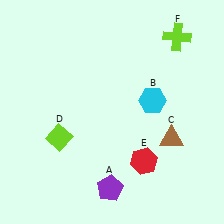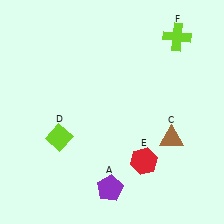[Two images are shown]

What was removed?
The cyan hexagon (B) was removed in Image 2.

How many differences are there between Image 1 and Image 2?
There is 1 difference between the two images.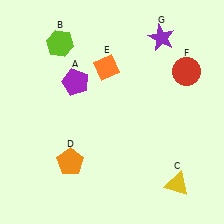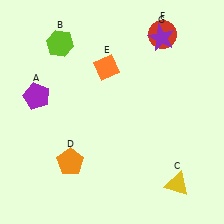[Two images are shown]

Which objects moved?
The objects that moved are: the purple pentagon (A), the red circle (F).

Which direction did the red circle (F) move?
The red circle (F) moved up.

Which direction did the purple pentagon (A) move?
The purple pentagon (A) moved left.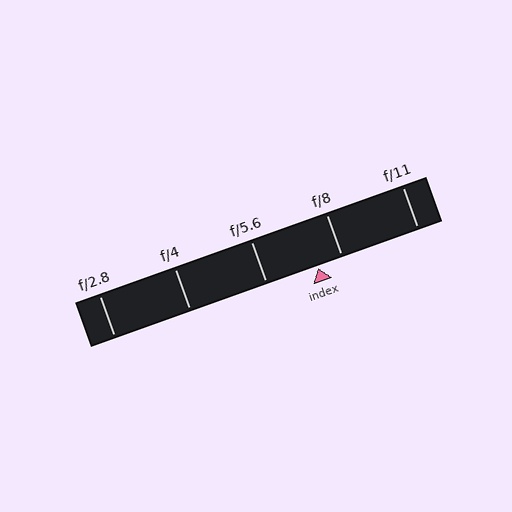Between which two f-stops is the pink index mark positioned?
The index mark is between f/5.6 and f/8.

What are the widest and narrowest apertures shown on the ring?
The widest aperture shown is f/2.8 and the narrowest is f/11.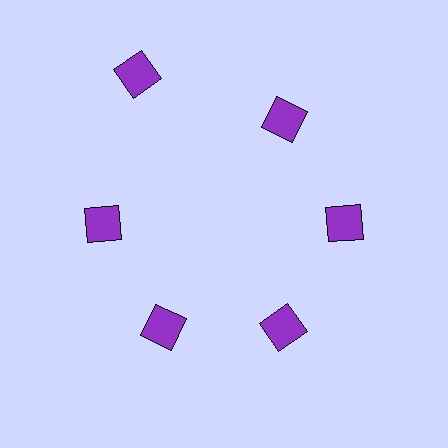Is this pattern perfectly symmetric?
No. The 6 purple diamonds are arranged in a ring, but one element near the 11 o'clock position is pushed outward from the center, breaking the 6-fold rotational symmetry.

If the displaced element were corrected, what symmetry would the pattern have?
It would have 6-fold rotational symmetry — the pattern would map onto itself every 60 degrees.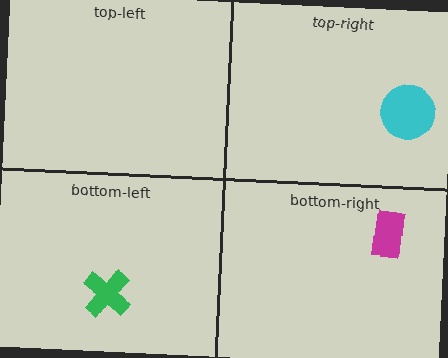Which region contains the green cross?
The bottom-left region.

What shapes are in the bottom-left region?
The green cross.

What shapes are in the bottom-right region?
The magenta rectangle.